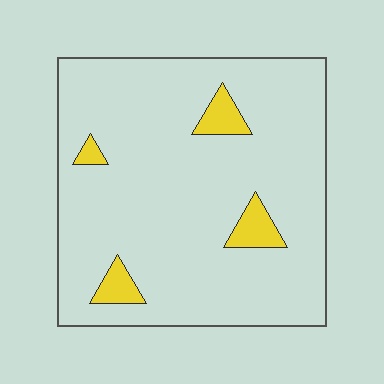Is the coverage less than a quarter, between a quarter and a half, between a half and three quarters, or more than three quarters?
Less than a quarter.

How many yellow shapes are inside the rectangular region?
4.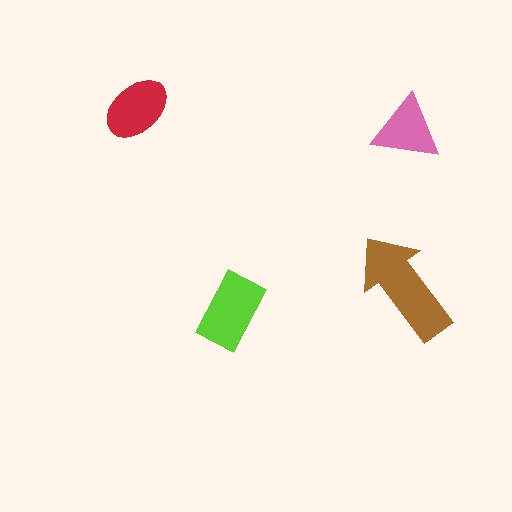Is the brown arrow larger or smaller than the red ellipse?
Larger.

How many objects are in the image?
There are 4 objects in the image.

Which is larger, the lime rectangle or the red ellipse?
The lime rectangle.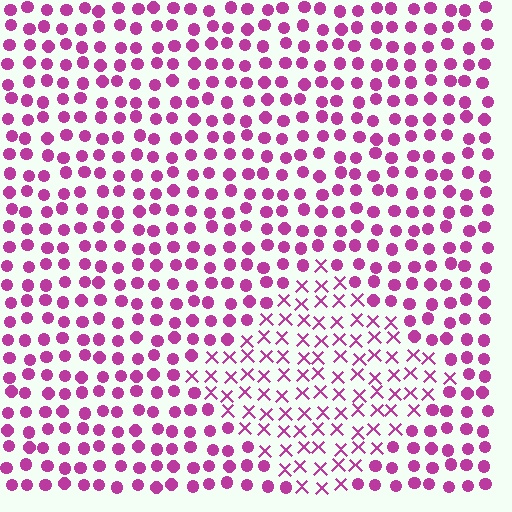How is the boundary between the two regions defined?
The boundary is defined by a change in element shape: X marks inside vs. circles outside. All elements share the same color and spacing.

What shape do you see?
I see a diamond.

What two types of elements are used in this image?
The image uses X marks inside the diamond region and circles outside it.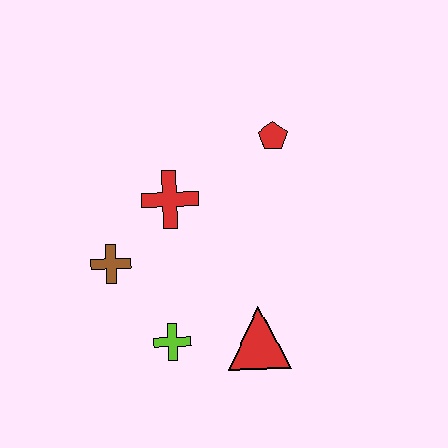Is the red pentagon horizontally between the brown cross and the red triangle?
No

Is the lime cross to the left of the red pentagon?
Yes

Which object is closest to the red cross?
The brown cross is closest to the red cross.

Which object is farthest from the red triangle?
The red pentagon is farthest from the red triangle.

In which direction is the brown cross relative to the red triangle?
The brown cross is to the left of the red triangle.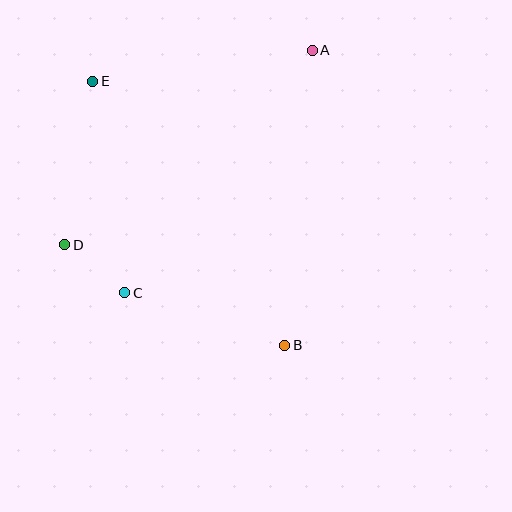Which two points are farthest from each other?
Points B and E are farthest from each other.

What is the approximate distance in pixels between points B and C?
The distance between B and C is approximately 168 pixels.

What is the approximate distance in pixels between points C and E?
The distance between C and E is approximately 214 pixels.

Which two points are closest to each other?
Points C and D are closest to each other.